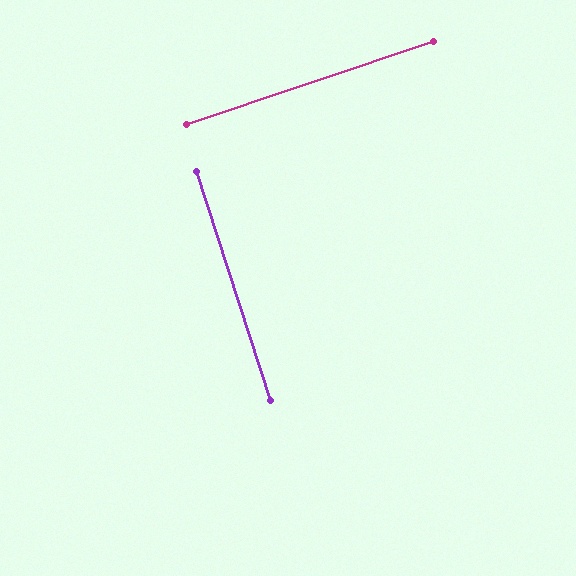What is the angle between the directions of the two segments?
Approximately 89 degrees.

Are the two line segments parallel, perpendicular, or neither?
Perpendicular — they meet at approximately 89°.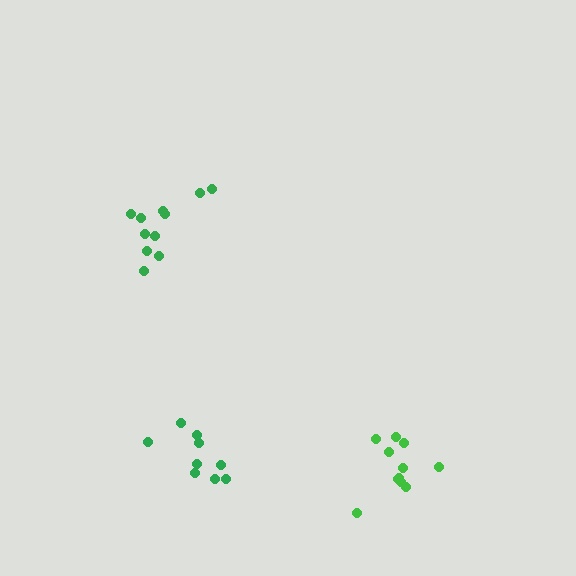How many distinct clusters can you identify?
There are 3 distinct clusters.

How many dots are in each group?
Group 1: 11 dots, Group 2: 11 dots, Group 3: 9 dots (31 total).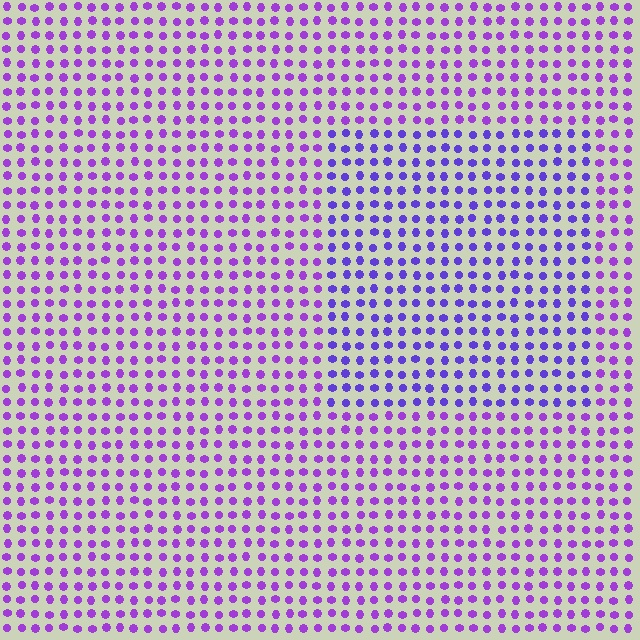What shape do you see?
I see a rectangle.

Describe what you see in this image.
The image is filled with small purple elements in a uniform arrangement. A rectangle-shaped region is visible where the elements are tinted to a slightly different hue, forming a subtle color boundary.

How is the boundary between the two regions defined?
The boundary is defined purely by a slight shift in hue (about 26 degrees). Spacing, size, and orientation are identical on both sides.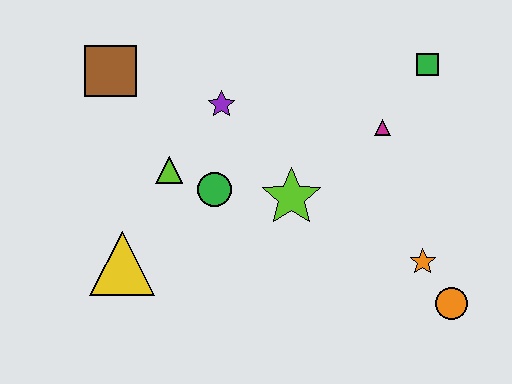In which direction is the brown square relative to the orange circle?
The brown square is to the left of the orange circle.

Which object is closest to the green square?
The magenta triangle is closest to the green square.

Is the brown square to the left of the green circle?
Yes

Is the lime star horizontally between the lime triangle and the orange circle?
Yes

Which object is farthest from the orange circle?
The brown square is farthest from the orange circle.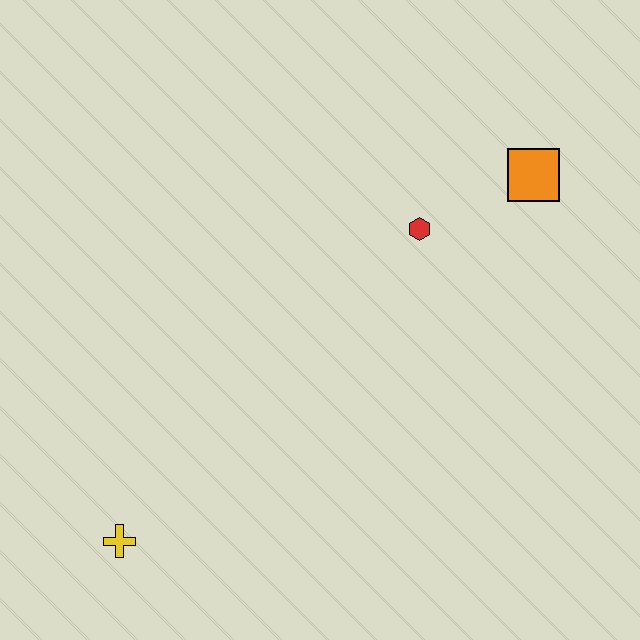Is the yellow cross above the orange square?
No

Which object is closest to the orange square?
The red hexagon is closest to the orange square.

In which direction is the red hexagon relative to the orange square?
The red hexagon is to the left of the orange square.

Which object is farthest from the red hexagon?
The yellow cross is farthest from the red hexagon.